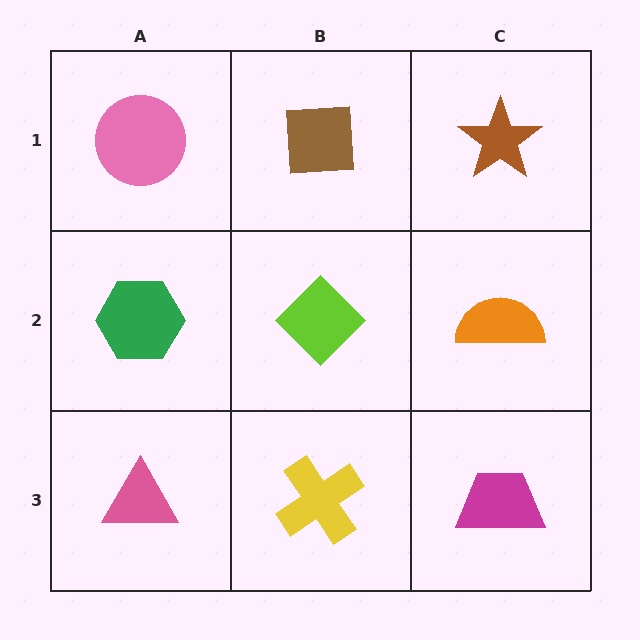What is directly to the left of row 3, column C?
A yellow cross.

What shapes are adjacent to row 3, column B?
A lime diamond (row 2, column B), a pink triangle (row 3, column A), a magenta trapezoid (row 3, column C).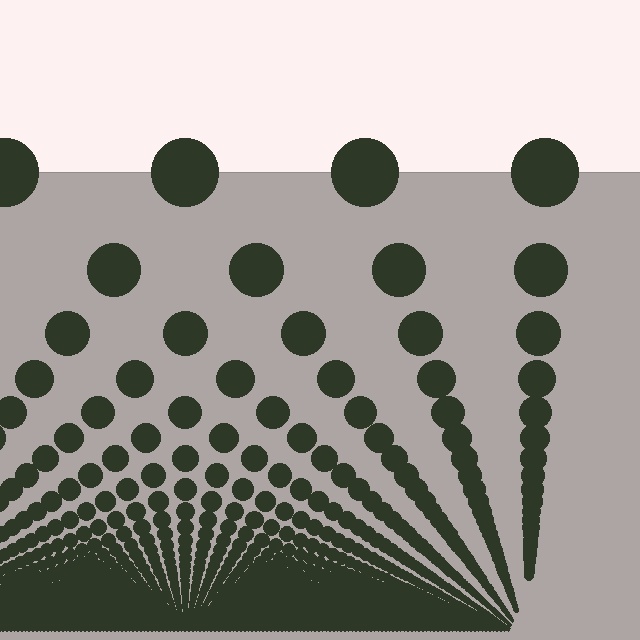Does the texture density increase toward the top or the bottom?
Density increases toward the bottom.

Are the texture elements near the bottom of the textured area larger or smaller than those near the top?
Smaller. The gradient is inverted — elements near the bottom are smaller and denser.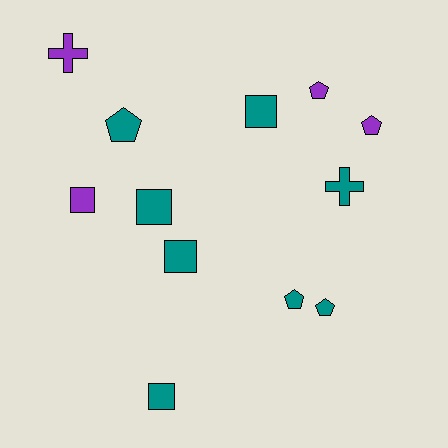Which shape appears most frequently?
Square, with 5 objects.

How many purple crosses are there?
There is 1 purple cross.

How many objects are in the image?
There are 12 objects.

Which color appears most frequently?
Teal, with 8 objects.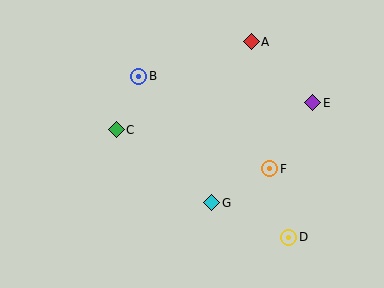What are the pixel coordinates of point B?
Point B is at (139, 76).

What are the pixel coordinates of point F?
Point F is at (270, 169).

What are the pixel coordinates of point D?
Point D is at (289, 237).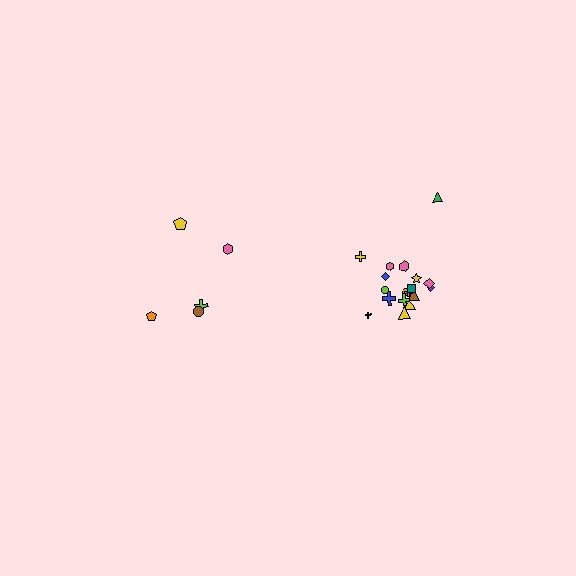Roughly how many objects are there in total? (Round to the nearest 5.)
Roughly 25 objects in total.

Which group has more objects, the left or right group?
The right group.